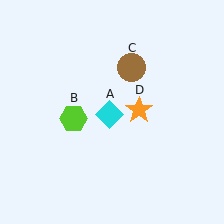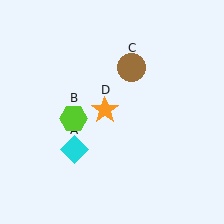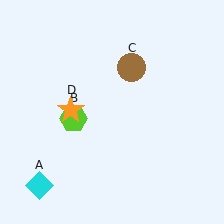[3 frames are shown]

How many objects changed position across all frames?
2 objects changed position: cyan diamond (object A), orange star (object D).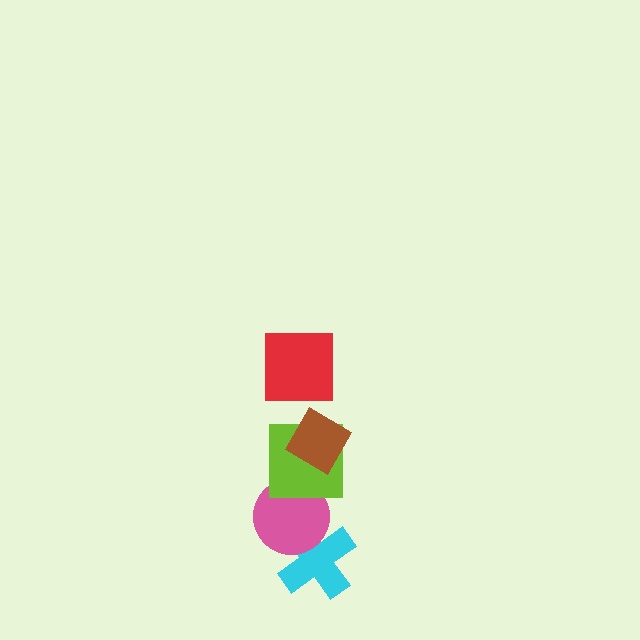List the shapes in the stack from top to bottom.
From top to bottom: the red square, the brown diamond, the lime square, the pink circle, the cyan cross.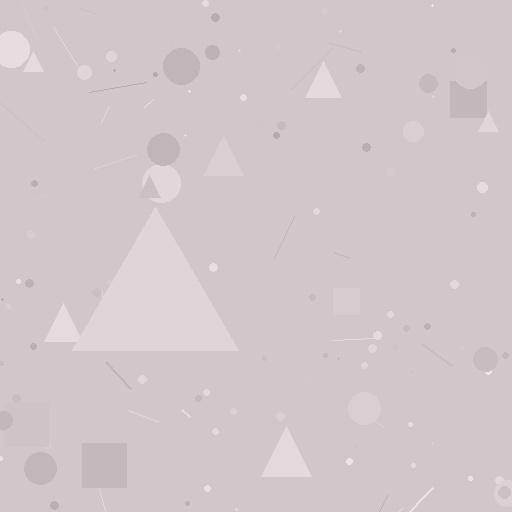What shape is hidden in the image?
A triangle is hidden in the image.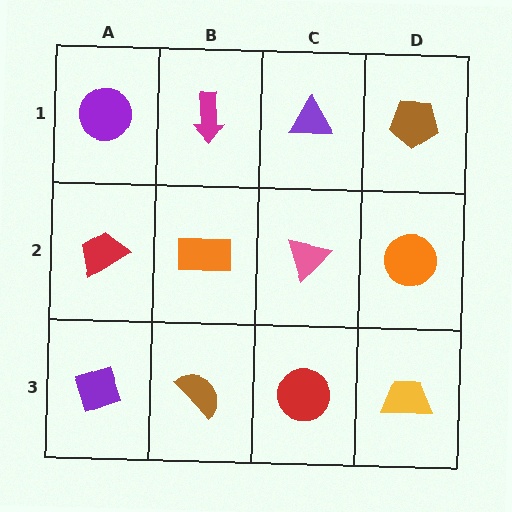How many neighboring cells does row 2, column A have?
3.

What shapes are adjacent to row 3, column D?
An orange circle (row 2, column D), a red circle (row 3, column C).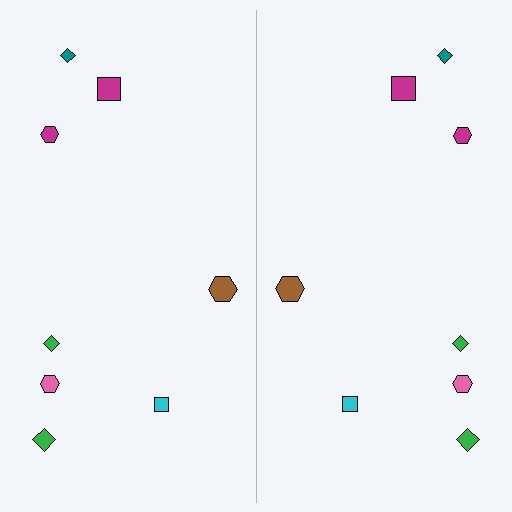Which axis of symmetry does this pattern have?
The pattern has a vertical axis of symmetry running through the center of the image.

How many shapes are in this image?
There are 16 shapes in this image.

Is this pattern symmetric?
Yes, this pattern has bilateral (reflection) symmetry.